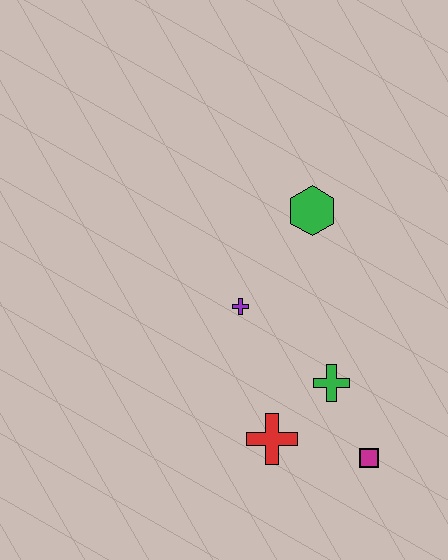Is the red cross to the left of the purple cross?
No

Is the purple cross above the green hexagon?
No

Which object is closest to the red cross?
The green cross is closest to the red cross.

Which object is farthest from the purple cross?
The magenta square is farthest from the purple cross.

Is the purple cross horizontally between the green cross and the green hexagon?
No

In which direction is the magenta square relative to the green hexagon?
The magenta square is below the green hexagon.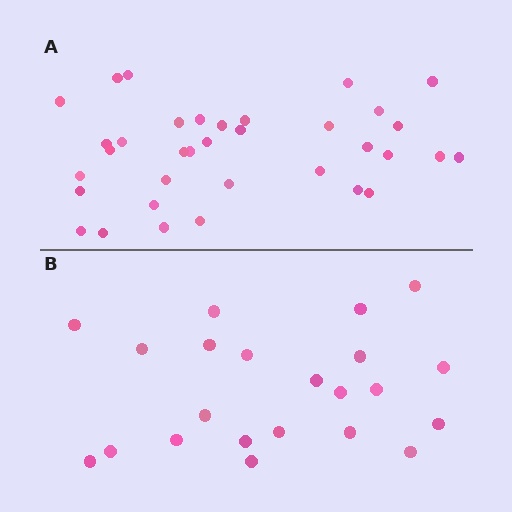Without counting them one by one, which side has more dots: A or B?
Region A (the top region) has more dots.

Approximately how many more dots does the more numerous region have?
Region A has approximately 15 more dots than region B.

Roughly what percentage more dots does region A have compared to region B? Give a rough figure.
About 60% more.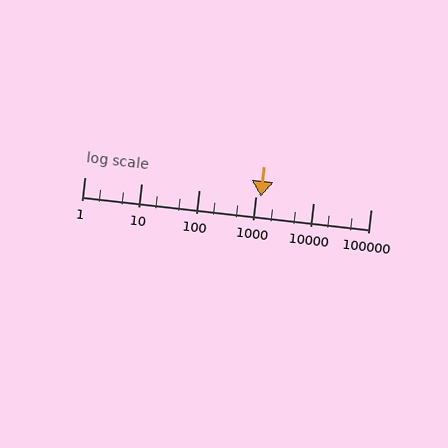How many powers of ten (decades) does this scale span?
The scale spans 5 decades, from 1 to 100000.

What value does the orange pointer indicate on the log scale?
The pointer indicates approximately 1200.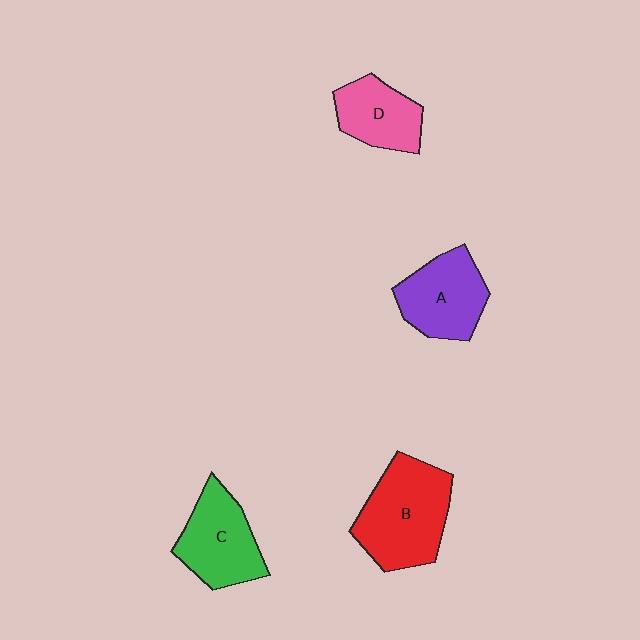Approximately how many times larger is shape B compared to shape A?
Approximately 1.3 times.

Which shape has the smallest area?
Shape D (pink).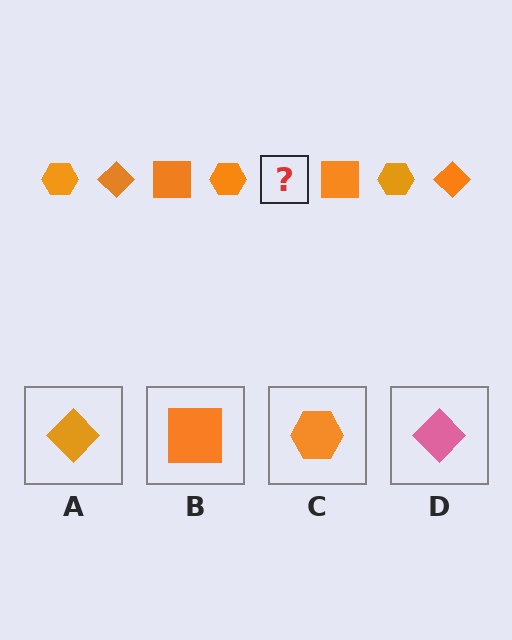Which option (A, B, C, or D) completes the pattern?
A.